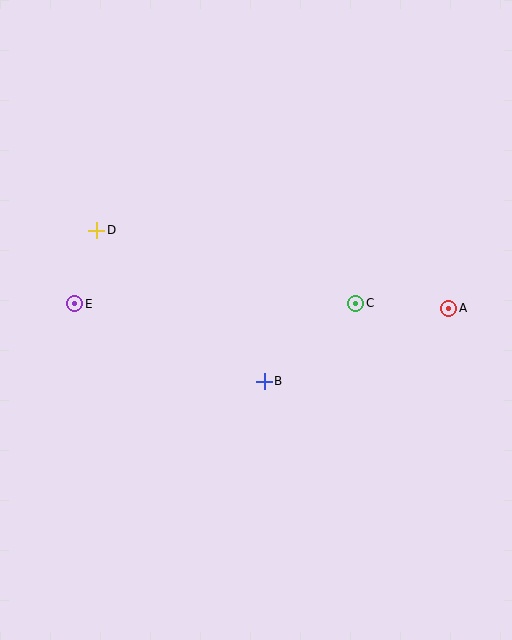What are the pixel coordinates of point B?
Point B is at (264, 381).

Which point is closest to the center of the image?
Point B at (264, 381) is closest to the center.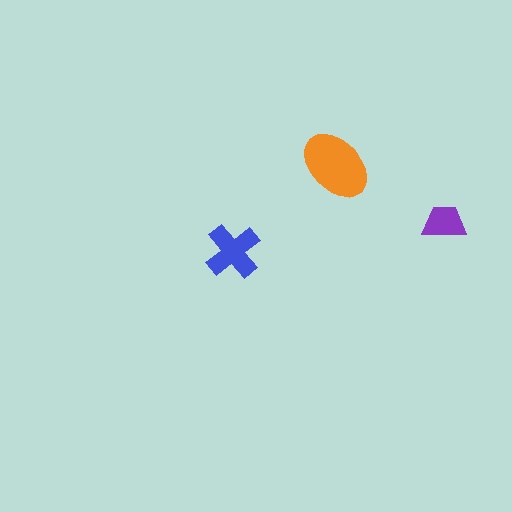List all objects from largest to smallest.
The orange ellipse, the blue cross, the purple trapezoid.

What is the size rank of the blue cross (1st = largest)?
2nd.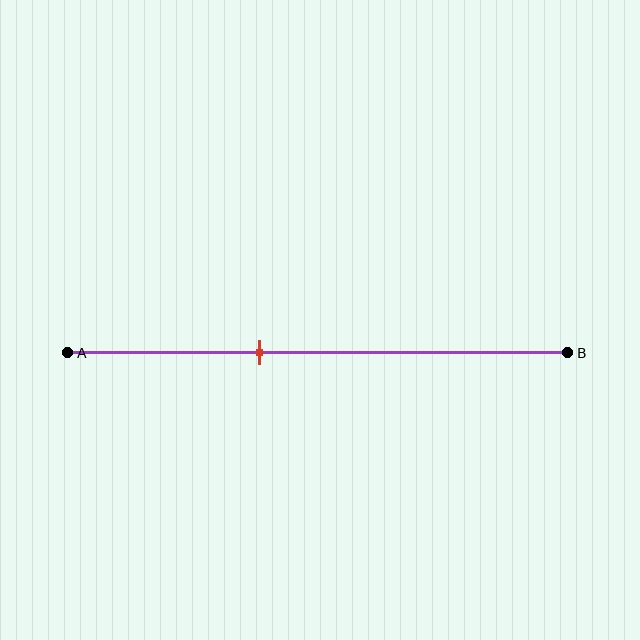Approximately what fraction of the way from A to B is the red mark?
The red mark is approximately 40% of the way from A to B.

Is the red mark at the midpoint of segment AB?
No, the mark is at about 40% from A, not at the 50% midpoint.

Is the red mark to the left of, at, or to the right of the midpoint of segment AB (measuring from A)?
The red mark is to the left of the midpoint of segment AB.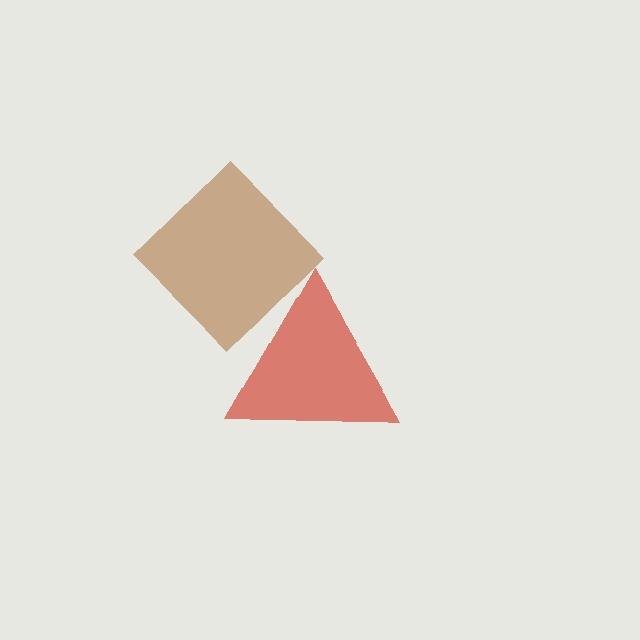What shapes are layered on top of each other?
The layered shapes are: a brown diamond, a red triangle.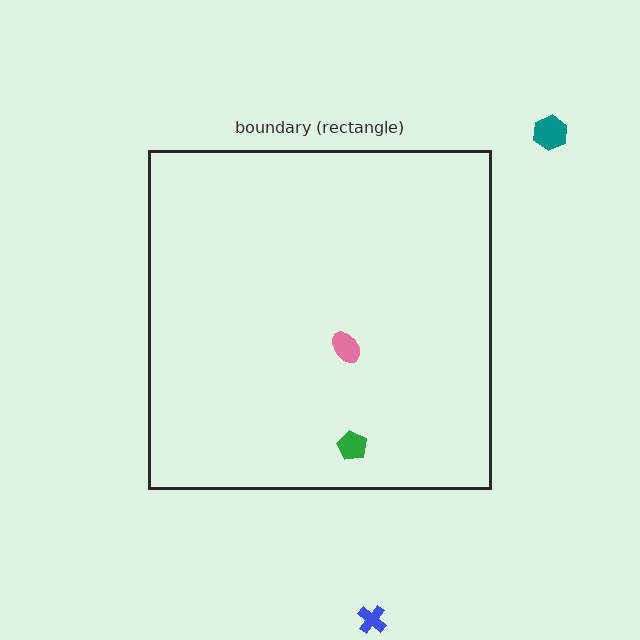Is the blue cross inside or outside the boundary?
Outside.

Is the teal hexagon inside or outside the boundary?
Outside.